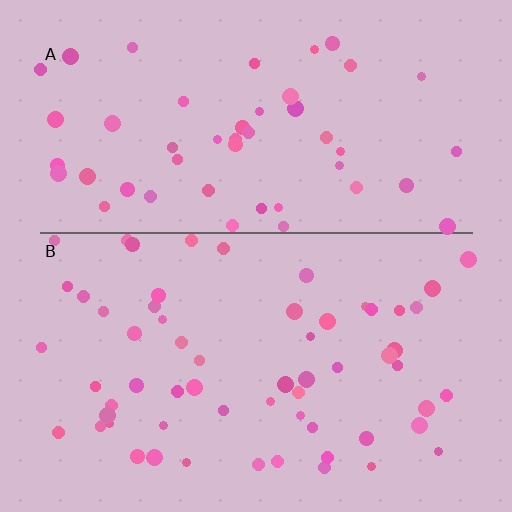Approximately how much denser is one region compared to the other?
Approximately 1.2× — region B over region A.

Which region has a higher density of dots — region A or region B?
B (the bottom).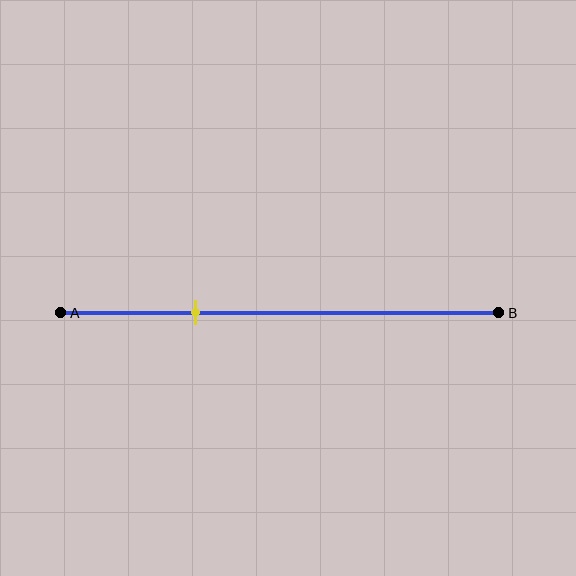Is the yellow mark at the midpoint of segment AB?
No, the mark is at about 30% from A, not at the 50% midpoint.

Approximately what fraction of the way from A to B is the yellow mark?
The yellow mark is approximately 30% of the way from A to B.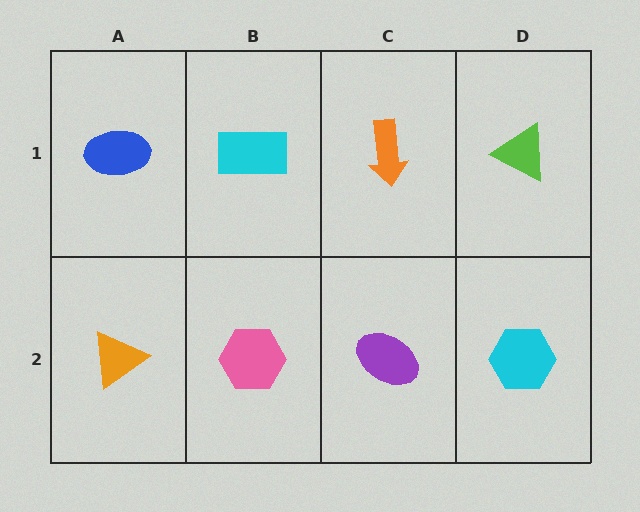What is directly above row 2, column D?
A lime triangle.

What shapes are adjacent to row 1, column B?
A pink hexagon (row 2, column B), a blue ellipse (row 1, column A), an orange arrow (row 1, column C).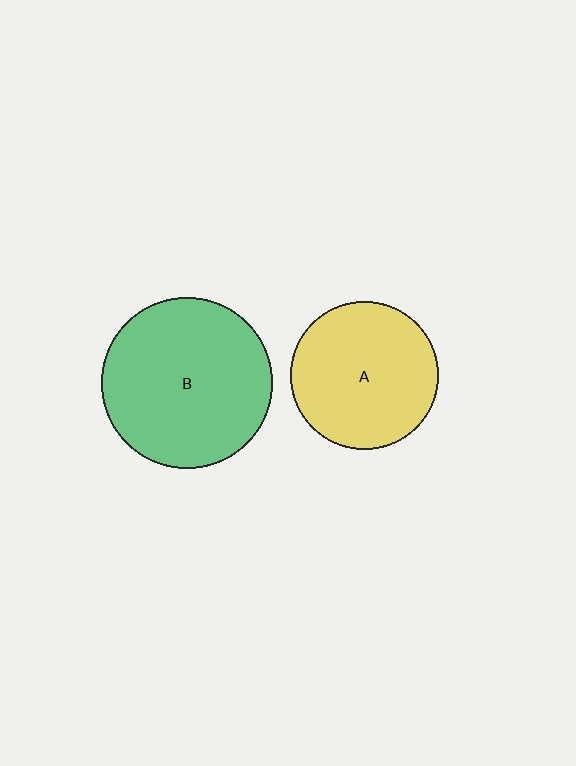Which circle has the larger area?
Circle B (green).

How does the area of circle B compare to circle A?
Approximately 1.3 times.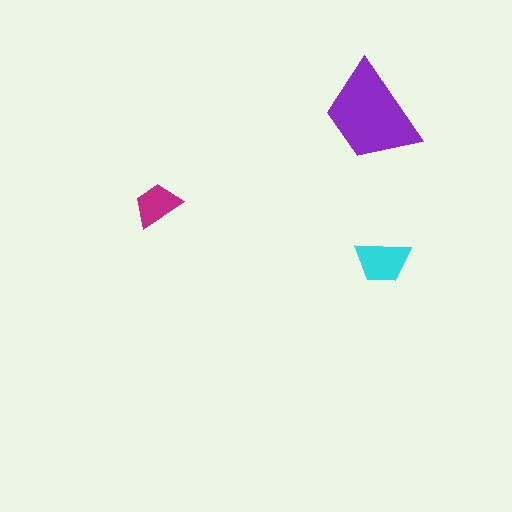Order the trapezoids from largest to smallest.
the purple one, the cyan one, the magenta one.